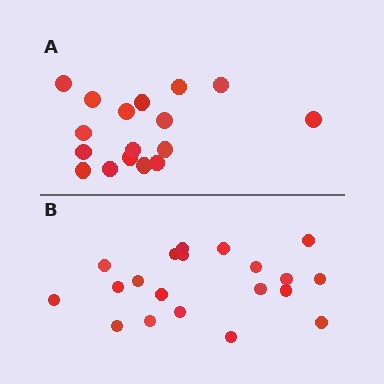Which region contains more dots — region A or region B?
Region B (the bottom region) has more dots.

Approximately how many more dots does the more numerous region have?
Region B has just a few more — roughly 2 or 3 more dots than region A.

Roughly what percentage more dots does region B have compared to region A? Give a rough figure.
About 20% more.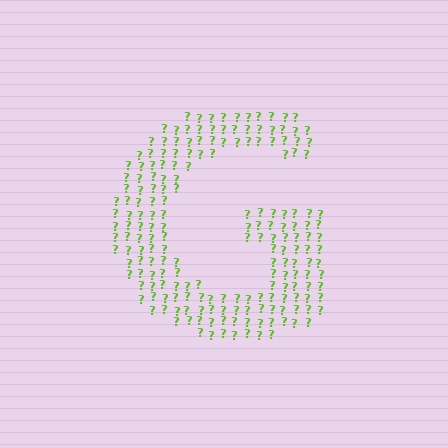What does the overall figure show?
The overall figure shows the letter G.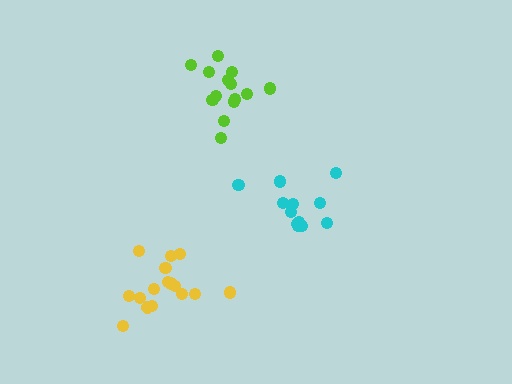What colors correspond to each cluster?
The clusters are colored: lime, cyan, yellow.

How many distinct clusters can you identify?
There are 3 distinct clusters.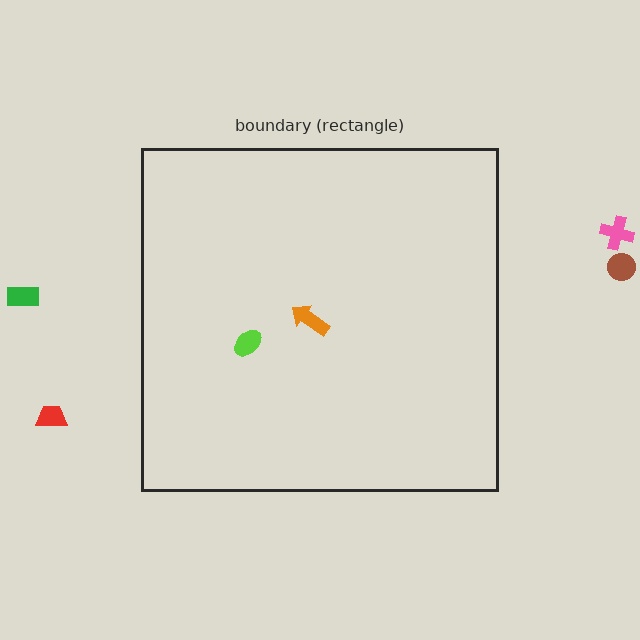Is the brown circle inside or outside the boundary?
Outside.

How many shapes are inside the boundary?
2 inside, 4 outside.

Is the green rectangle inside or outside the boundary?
Outside.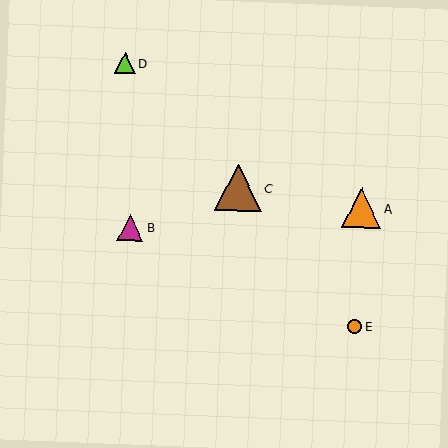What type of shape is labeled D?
Shape D is a lime triangle.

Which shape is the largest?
The brown triangle (labeled C) is the largest.